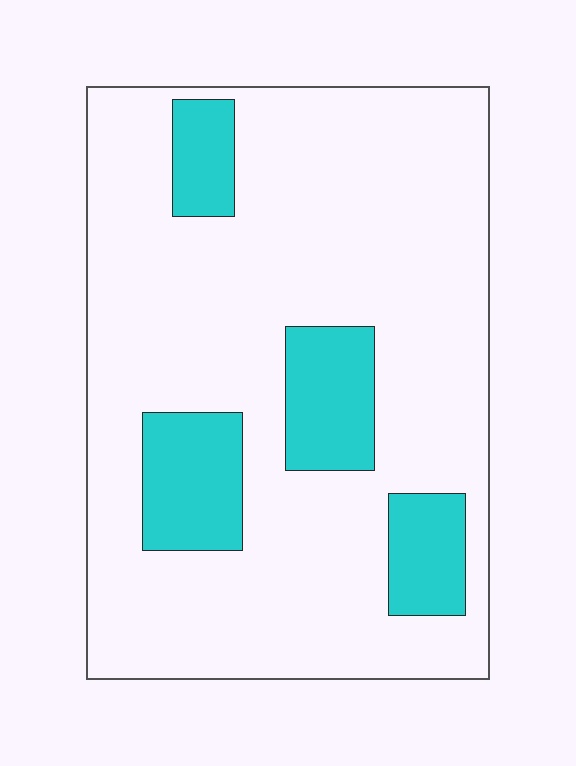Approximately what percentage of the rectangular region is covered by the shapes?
Approximately 20%.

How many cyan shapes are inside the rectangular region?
4.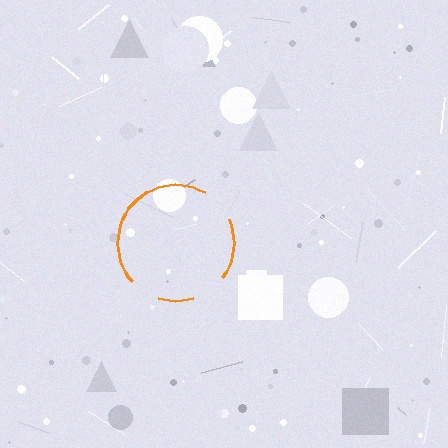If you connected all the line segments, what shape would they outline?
They would outline a circle.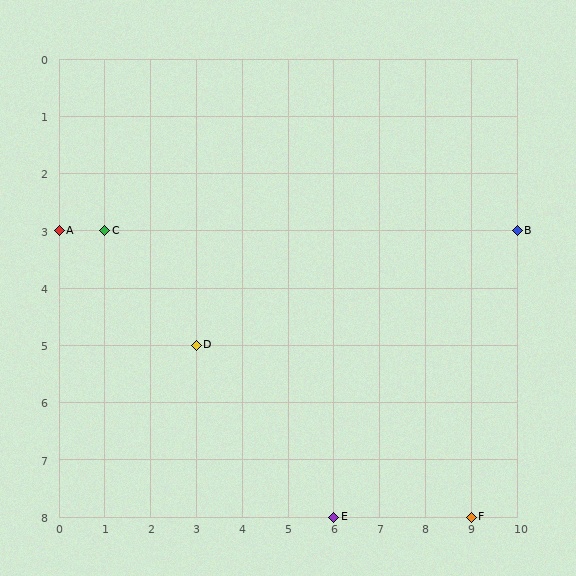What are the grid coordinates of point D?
Point D is at grid coordinates (3, 5).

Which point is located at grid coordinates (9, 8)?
Point F is at (9, 8).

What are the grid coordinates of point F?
Point F is at grid coordinates (9, 8).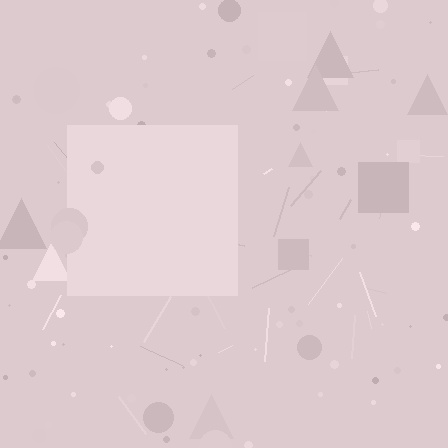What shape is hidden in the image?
A square is hidden in the image.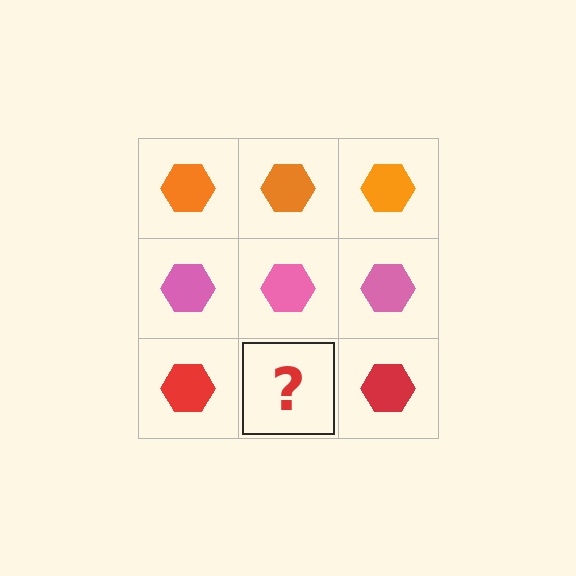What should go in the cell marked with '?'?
The missing cell should contain a red hexagon.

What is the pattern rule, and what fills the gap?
The rule is that each row has a consistent color. The gap should be filled with a red hexagon.